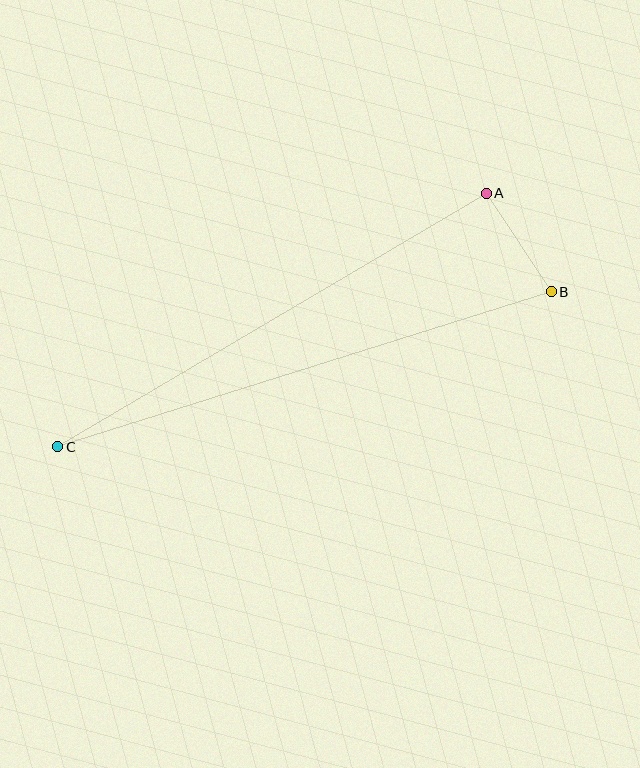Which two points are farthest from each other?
Points B and C are farthest from each other.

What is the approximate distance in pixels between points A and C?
The distance between A and C is approximately 498 pixels.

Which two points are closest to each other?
Points A and B are closest to each other.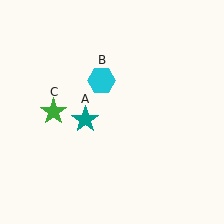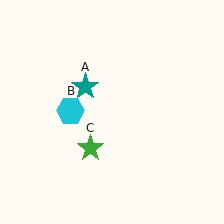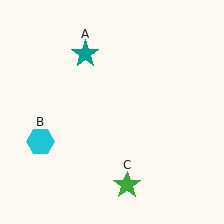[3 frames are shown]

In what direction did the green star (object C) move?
The green star (object C) moved down and to the right.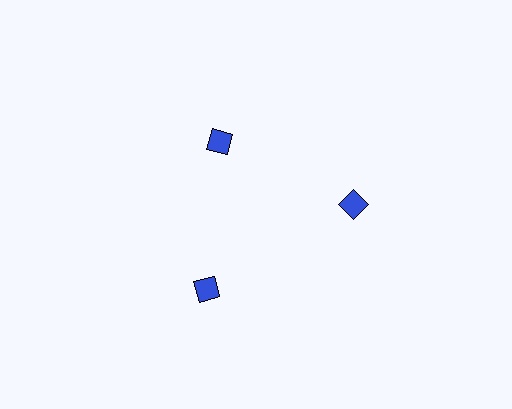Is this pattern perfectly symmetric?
No. The 3 blue squares are arranged in a ring, but one element near the 11 o'clock position is pulled inward toward the center, breaking the 3-fold rotational symmetry.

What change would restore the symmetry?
The symmetry would be restored by moving it outward, back onto the ring so that all 3 squares sit at equal angles and equal distance from the center.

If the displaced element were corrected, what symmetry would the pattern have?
It would have 3-fold rotational symmetry — the pattern would map onto itself every 120 degrees.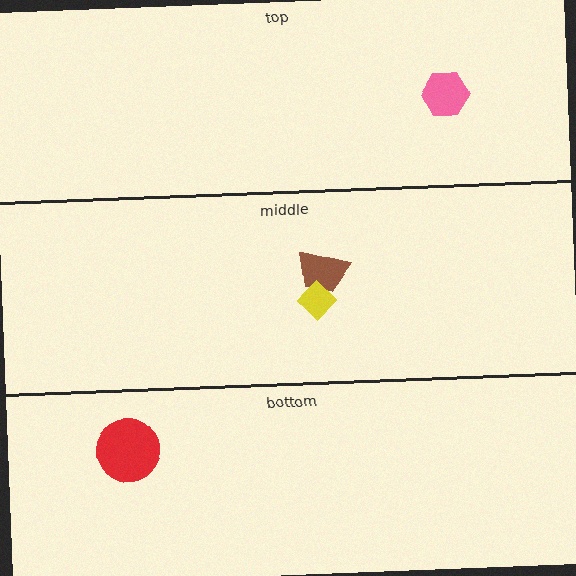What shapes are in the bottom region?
The red circle.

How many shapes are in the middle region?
2.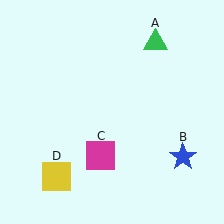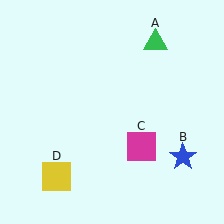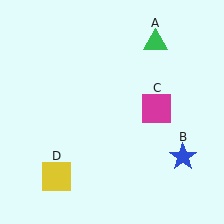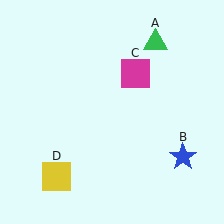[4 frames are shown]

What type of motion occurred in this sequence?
The magenta square (object C) rotated counterclockwise around the center of the scene.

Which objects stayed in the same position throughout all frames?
Green triangle (object A) and blue star (object B) and yellow square (object D) remained stationary.